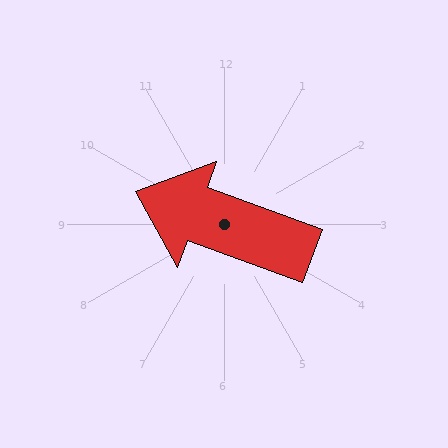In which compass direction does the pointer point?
West.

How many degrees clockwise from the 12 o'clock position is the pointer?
Approximately 290 degrees.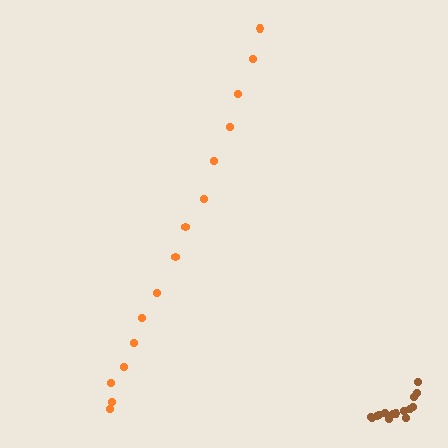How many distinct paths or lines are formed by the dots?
There are 2 distinct paths.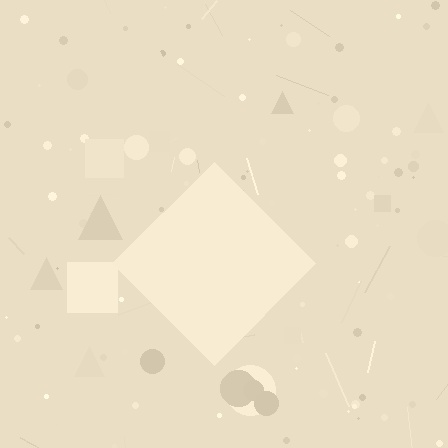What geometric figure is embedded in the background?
A diamond is embedded in the background.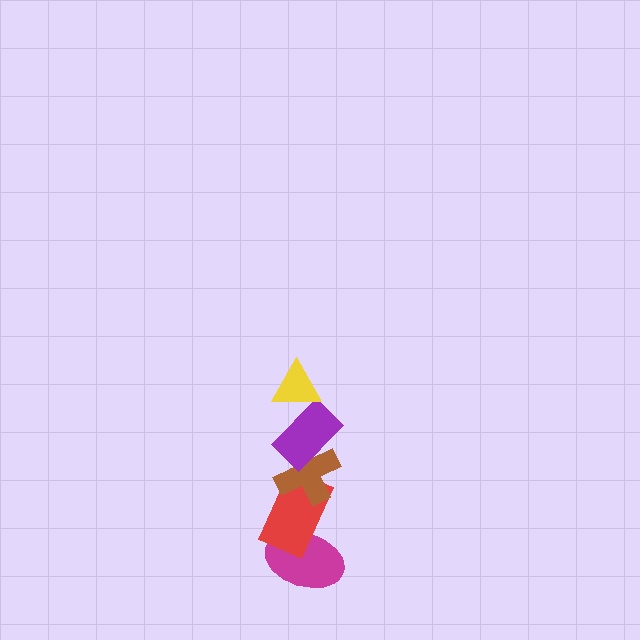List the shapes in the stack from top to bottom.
From top to bottom: the yellow triangle, the purple rectangle, the brown cross, the red rectangle, the magenta ellipse.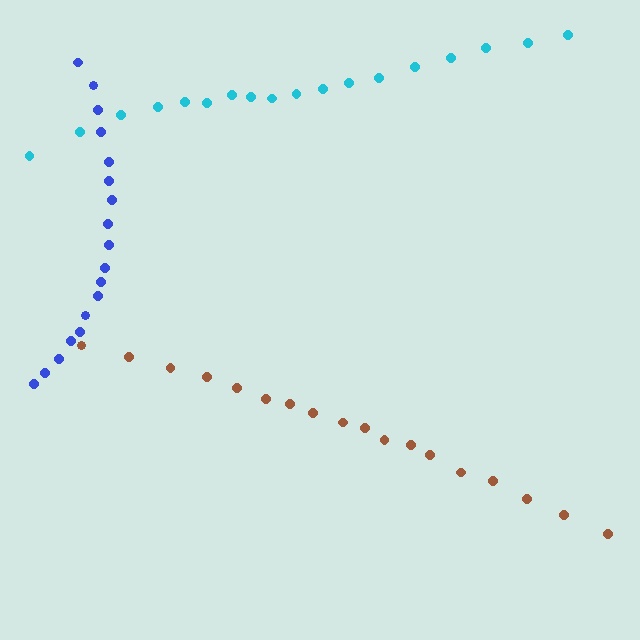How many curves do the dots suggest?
There are 3 distinct paths.